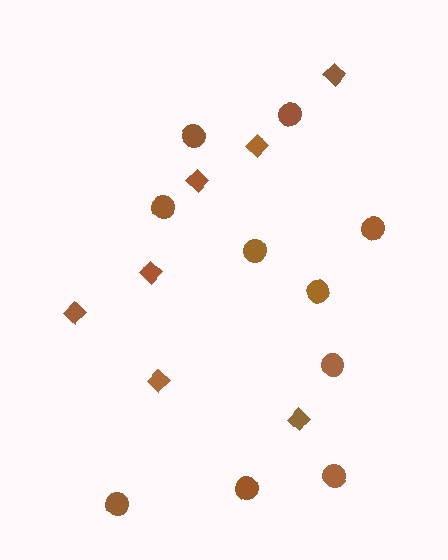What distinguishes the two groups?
There are 2 groups: one group of circles (10) and one group of diamonds (7).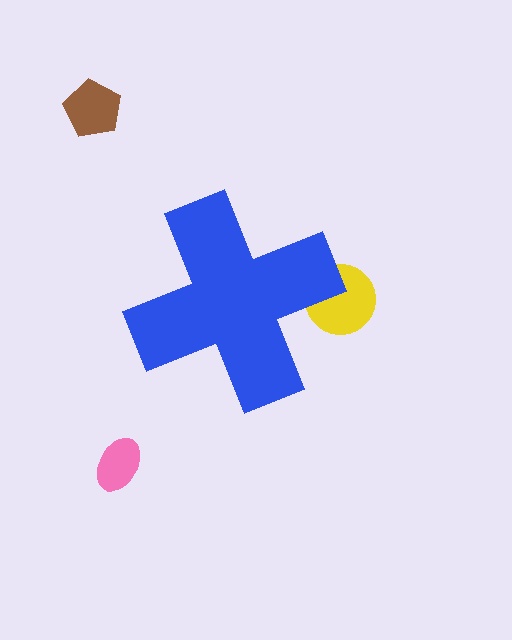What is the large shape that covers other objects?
A blue cross.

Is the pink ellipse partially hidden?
No, the pink ellipse is fully visible.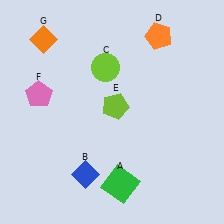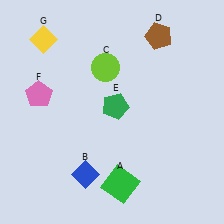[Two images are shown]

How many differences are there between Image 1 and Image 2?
There are 3 differences between the two images.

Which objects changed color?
D changed from orange to brown. E changed from lime to green. G changed from orange to yellow.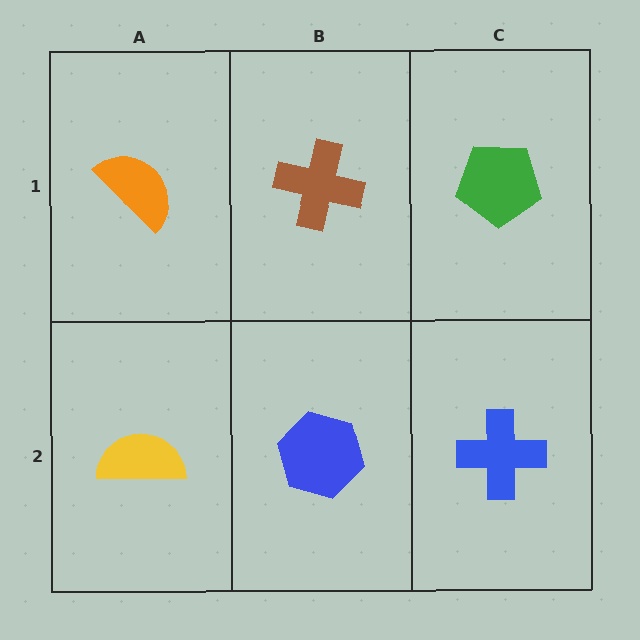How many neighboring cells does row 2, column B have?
3.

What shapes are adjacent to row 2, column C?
A green pentagon (row 1, column C), a blue hexagon (row 2, column B).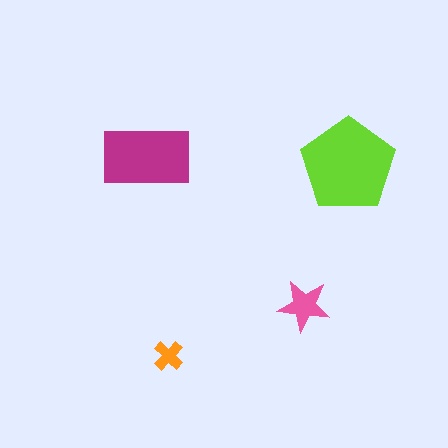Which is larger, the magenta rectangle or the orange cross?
The magenta rectangle.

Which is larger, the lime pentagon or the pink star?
The lime pentagon.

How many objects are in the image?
There are 4 objects in the image.